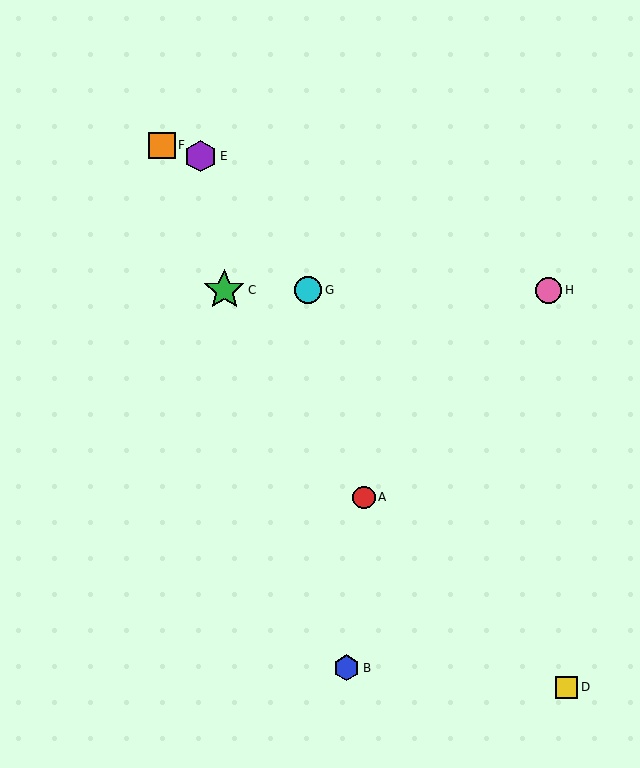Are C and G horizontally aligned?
Yes, both are at y≈290.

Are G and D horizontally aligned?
No, G is at y≈290 and D is at y≈687.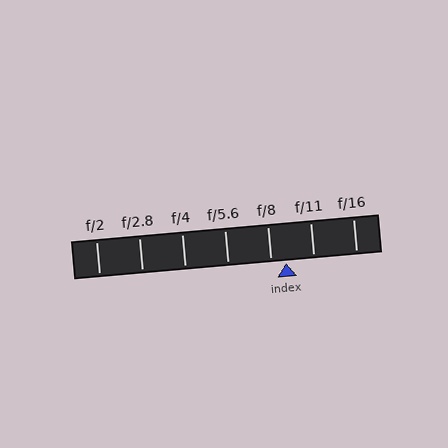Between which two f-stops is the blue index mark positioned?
The index mark is between f/8 and f/11.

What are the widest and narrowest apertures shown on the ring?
The widest aperture shown is f/2 and the narrowest is f/16.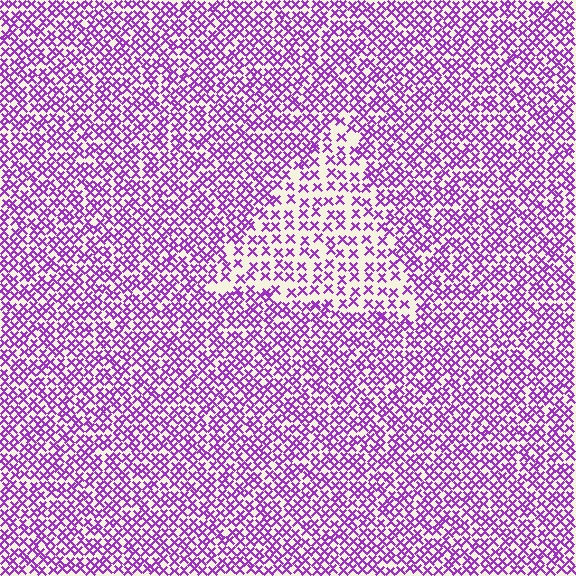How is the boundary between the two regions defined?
The boundary is defined by a change in element density (approximately 1.9x ratio). All elements are the same color, size, and shape.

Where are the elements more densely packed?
The elements are more densely packed outside the triangle boundary.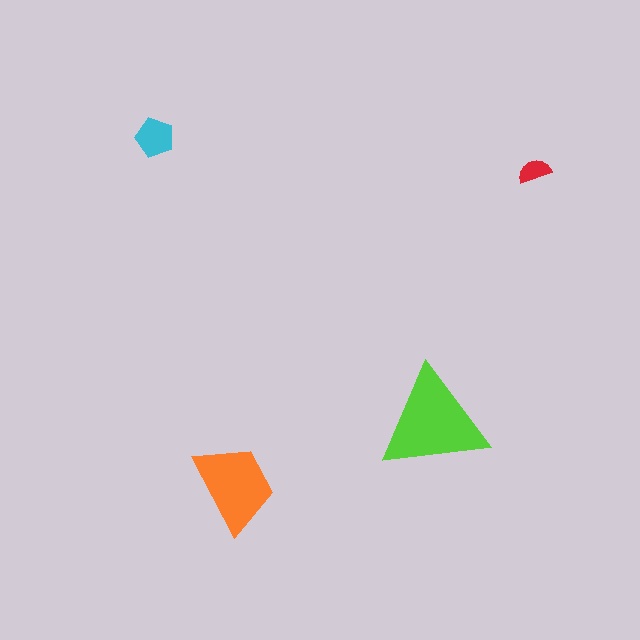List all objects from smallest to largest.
The red semicircle, the cyan pentagon, the orange trapezoid, the lime triangle.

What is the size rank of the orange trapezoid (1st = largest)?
2nd.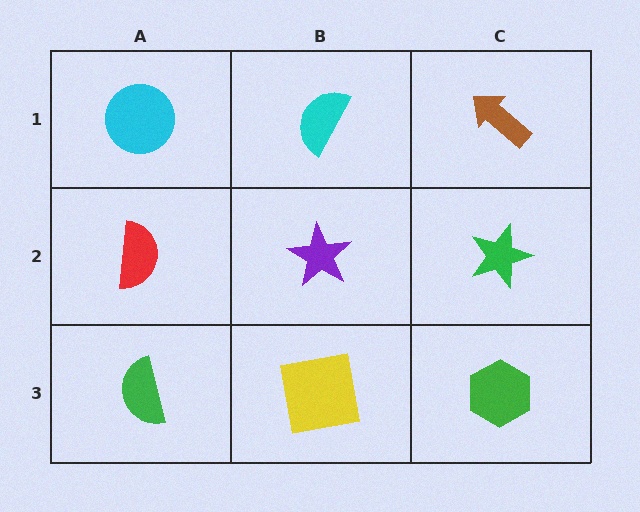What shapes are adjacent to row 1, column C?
A green star (row 2, column C), a cyan semicircle (row 1, column B).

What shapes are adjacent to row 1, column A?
A red semicircle (row 2, column A), a cyan semicircle (row 1, column B).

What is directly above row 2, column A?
A cyan circle.